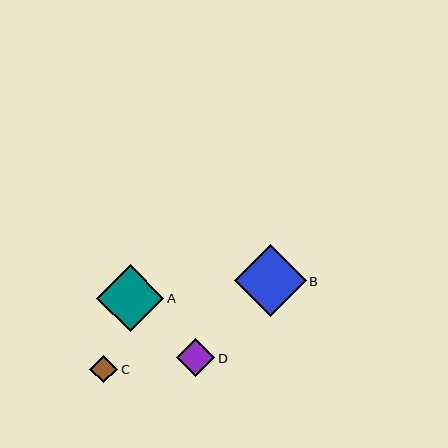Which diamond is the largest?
Diamond B is the largest with a size of approximately 72 pixels.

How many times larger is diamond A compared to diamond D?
Diamond A is approximately 1.8 times the size of diamond D.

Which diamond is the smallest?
Diamond C is the smallest with a size of approximately 28 pixels.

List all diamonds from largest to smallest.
From largest to smallest: B, A, D, C.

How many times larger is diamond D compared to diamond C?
Diamond D is approximately 1.4 times the size of diamond C.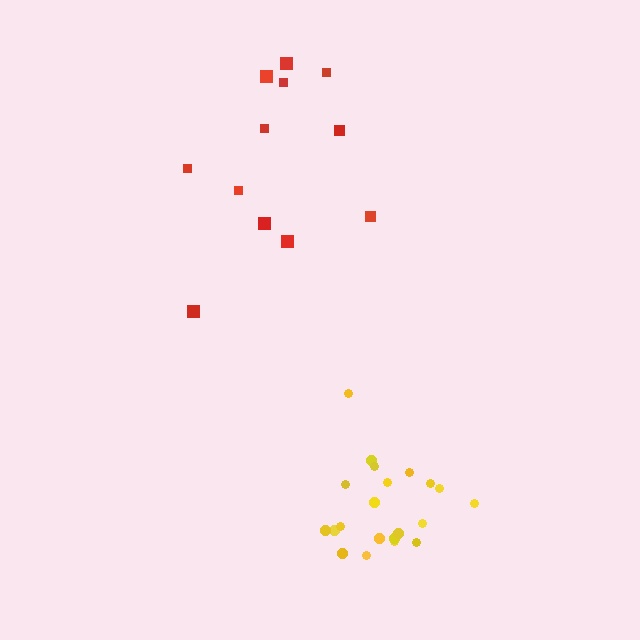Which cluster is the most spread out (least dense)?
Red.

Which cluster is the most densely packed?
Yellow.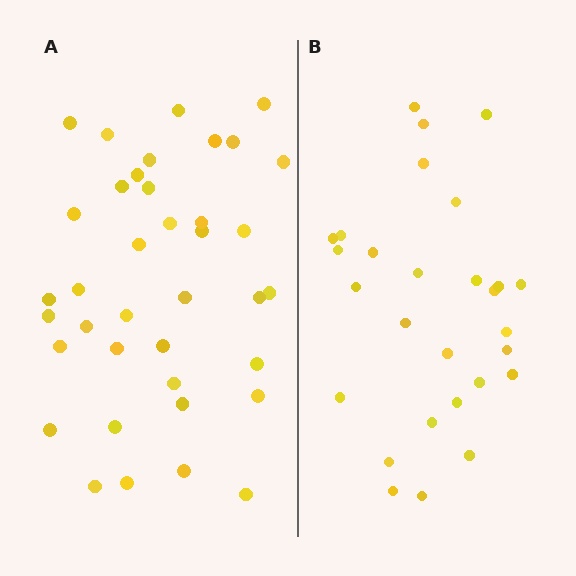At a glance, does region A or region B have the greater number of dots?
Region A (the left region) has more dots.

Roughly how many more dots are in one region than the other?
Region A has roughly 10 or so more dots than region B.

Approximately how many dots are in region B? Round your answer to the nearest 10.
About 30 dots. (The exact count is 28, which rounds to 30.)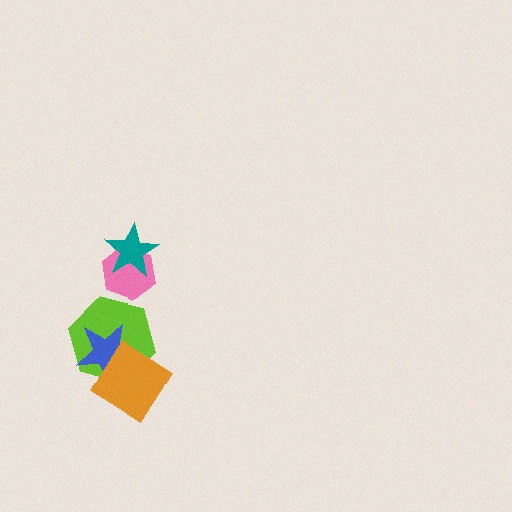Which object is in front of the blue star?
The orange diamond is in front of the blue star.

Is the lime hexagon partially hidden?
Yes, it is partially covered by another shape.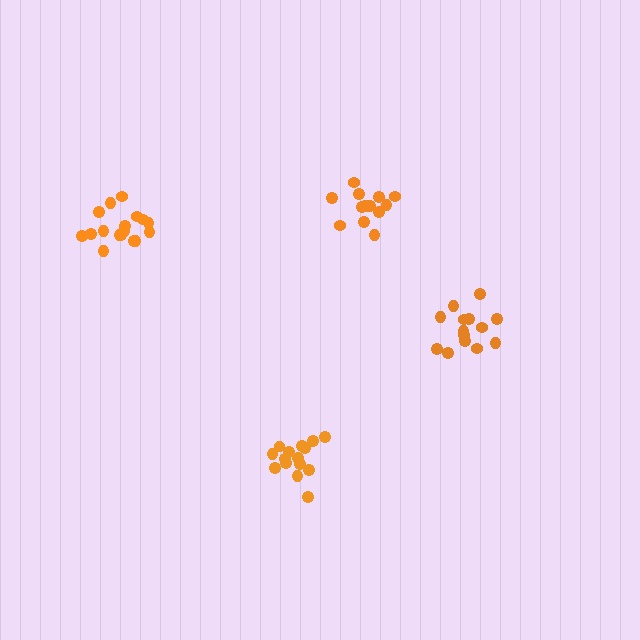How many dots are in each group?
Group 1: 15 dots, Group 2: 14 dots, Group 3: 17 dots, Group 4: 13 dots (59 total).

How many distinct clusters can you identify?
There are 4 distinct clusters.